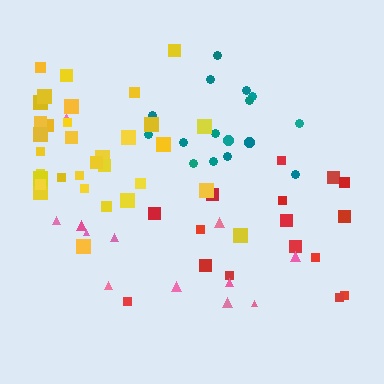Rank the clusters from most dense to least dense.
yellow, teal, red, pink.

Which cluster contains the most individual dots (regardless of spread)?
Yellow (33).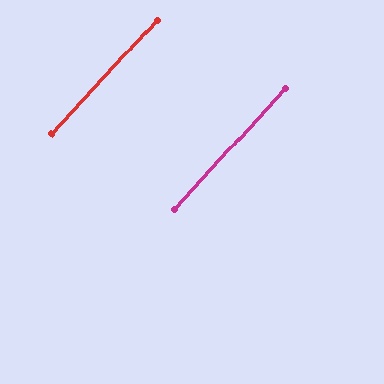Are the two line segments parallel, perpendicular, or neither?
Parallel — their directions differ by only 0.4°.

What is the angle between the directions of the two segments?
Approximately 0 degrees.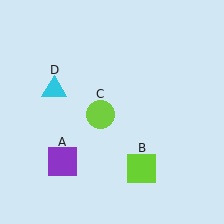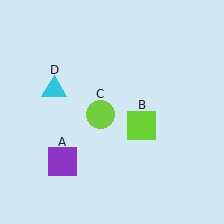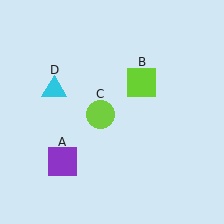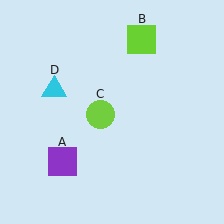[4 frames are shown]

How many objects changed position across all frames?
1 object changed position: lime square (object B).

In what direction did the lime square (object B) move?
The lime square (object B) moved up.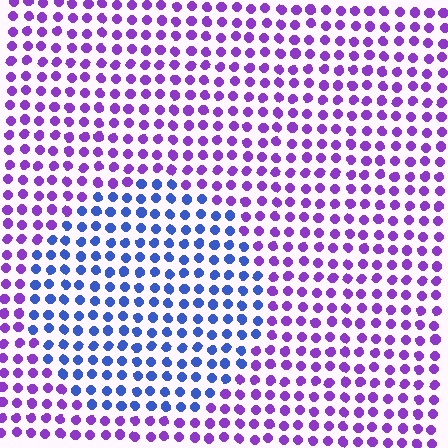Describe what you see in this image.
The image is filled with small purple elements in a uniform arrangement. A circle-shaped region is visible where the elements are tinted to a slightly different hue, forming a subtle color boundary.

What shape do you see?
I see a circle.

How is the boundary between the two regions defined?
The boundary is defined purely by a slight shift in hue (about 51 degrees). Spacing, size, and orientation are identical on both sides.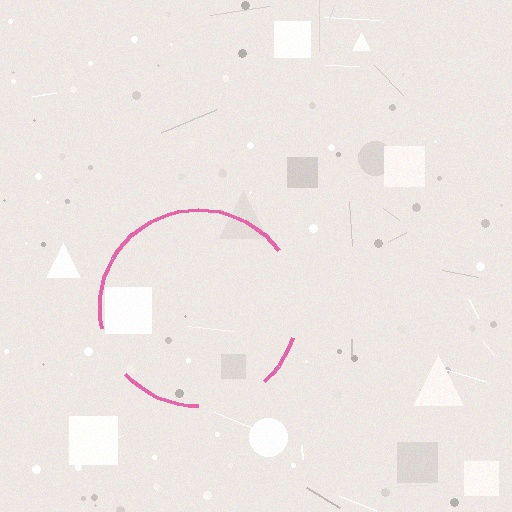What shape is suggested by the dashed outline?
The dashed outline suggests a circle.